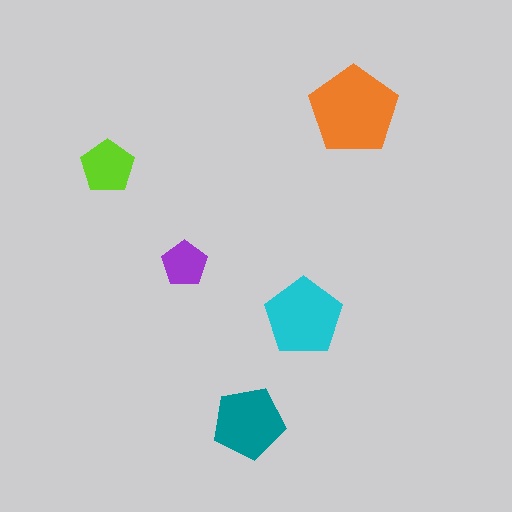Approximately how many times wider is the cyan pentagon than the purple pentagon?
About 1.5 times wider.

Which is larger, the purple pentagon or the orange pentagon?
The orange one.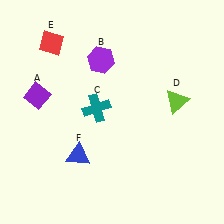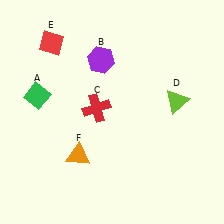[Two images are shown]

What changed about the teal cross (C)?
In Image 1, C is teal. In Image 2, it changed to red.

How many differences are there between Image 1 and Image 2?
There are 3 differences between the two images.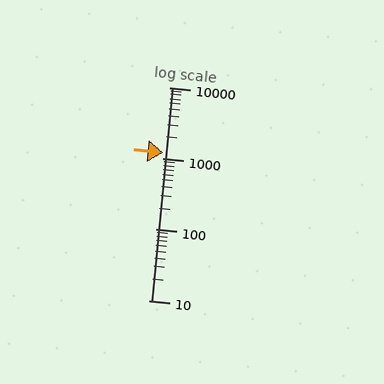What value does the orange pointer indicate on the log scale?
The pointer indicates approximately 1200.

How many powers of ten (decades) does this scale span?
The scale spans 3 decades, from 10 to 10000.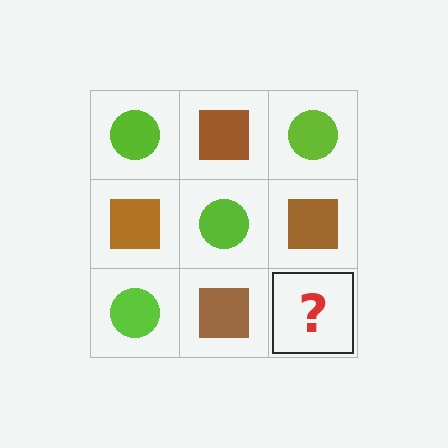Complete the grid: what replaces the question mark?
The question mark should be replaced with a lime circle.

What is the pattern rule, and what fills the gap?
The rule is that it alternates lime circle and brown square in a checkerboard pattern. The gap should be filled with a lime circle.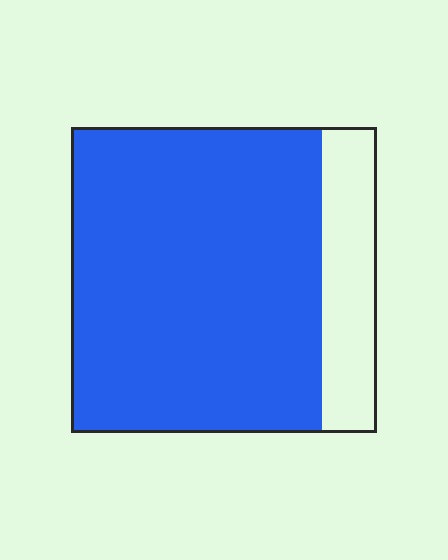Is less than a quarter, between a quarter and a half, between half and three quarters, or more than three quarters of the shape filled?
More than three quarters.